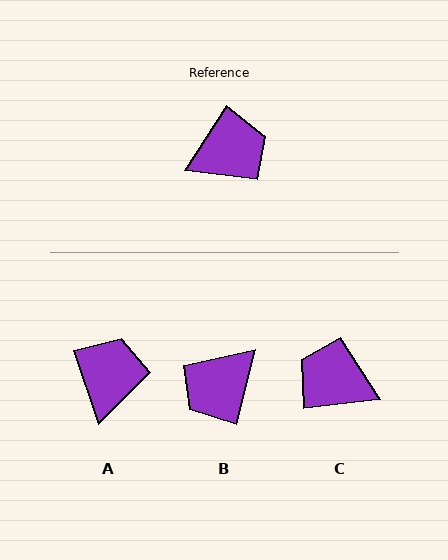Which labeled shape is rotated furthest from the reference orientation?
B, about 160 degrees away.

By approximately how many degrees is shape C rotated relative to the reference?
Approximately 130 degrees counter-clockwise.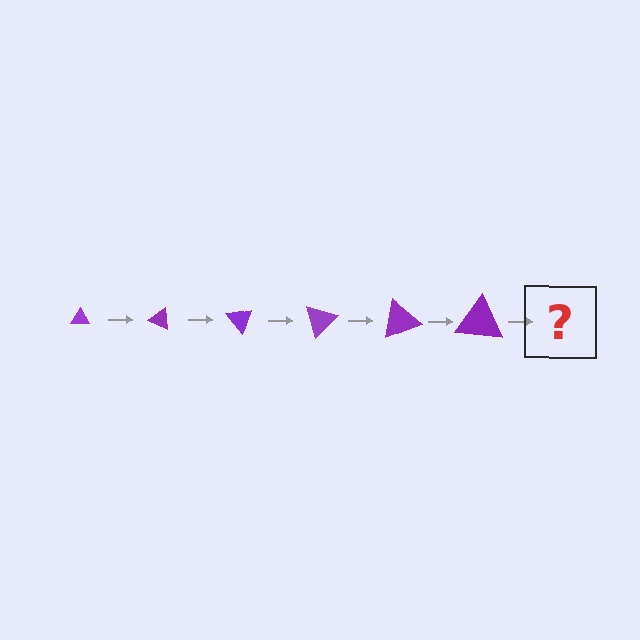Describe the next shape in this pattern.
It should be a triangle, larger than the previous one and rotated 150 degrees from the start.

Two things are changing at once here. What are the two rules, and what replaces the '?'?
The two rules are that the triangle grows larger each step and it rotates 25 degrees each step. The '?' should be a triangle, larger than the previous one and rotated 150 degrees from the start.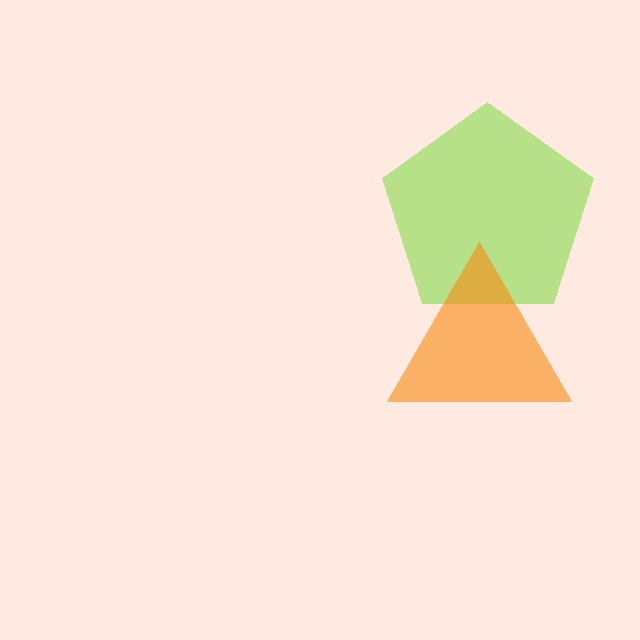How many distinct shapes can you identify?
There are 2 distinct shapes: a lime pentagon, an orange triangle.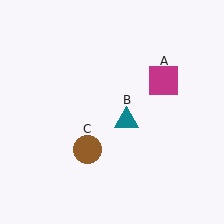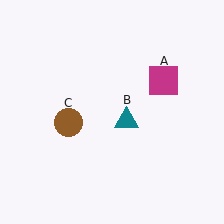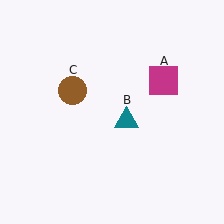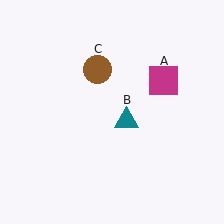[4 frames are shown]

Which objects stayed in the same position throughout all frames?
Magenta square (object A) and teal triangle (object B) remained stationary.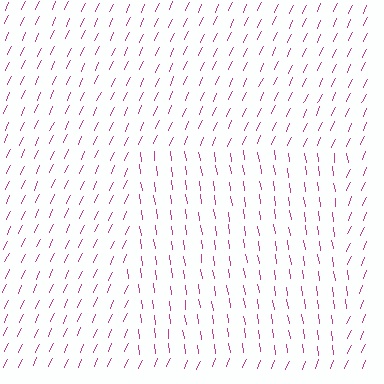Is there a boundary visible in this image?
Yes, there is a texture boundary formed by a change in line orientation.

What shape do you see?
I see a rectangle.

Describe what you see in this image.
The image is filled with small magenta line segments. A rectangle region in the image has lines oriented differently from the surrounding lines, creating a visible texture boundary.